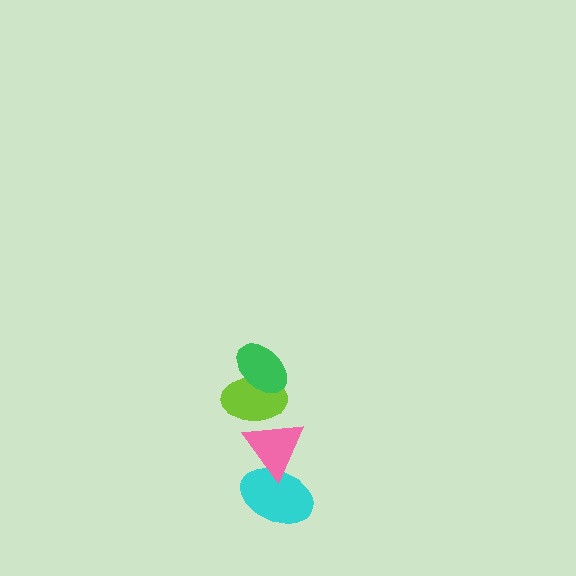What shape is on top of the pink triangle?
The lime ellipse is on top of the pink triangle.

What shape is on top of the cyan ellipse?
The pink triangle is on top of the cyan ellipse.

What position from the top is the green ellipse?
The green ellipse is 1st from the top.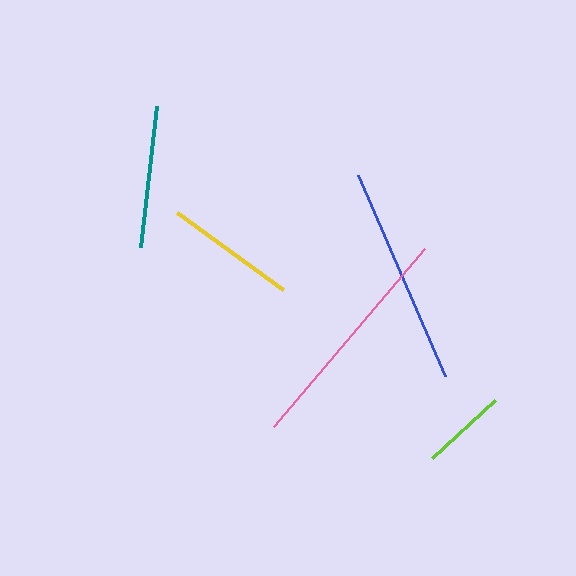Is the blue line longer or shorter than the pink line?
The pink line is longer than the blue line.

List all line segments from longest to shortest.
From longest to shortest: pink, blue, teal, yellow, lime.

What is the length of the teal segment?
The teal segment is approximately 142 pixels long.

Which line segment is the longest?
The pink line is the longest at approximately 234 pixels.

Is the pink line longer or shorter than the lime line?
The pink line is longer than the lime line.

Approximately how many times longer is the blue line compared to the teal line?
The blue line is approximately 1.5 times the length of the teal line.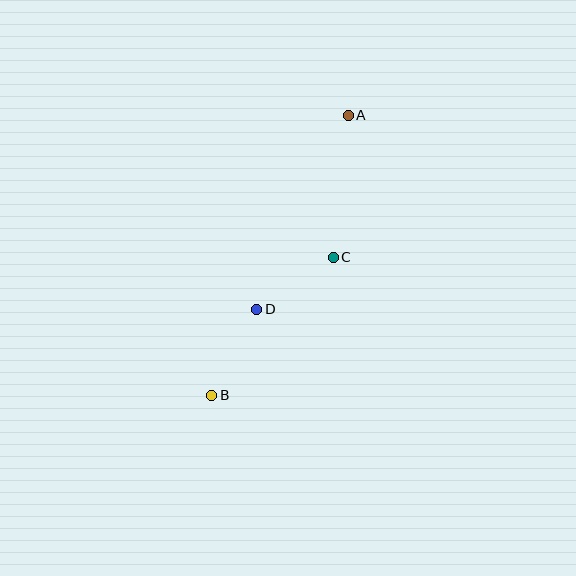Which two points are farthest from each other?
Points A and B are farthest from each other.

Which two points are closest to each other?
Points C and D are closest to each other.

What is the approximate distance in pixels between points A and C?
The distance between A and C is approximately 143 pixels.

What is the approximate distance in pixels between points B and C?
The distance between B and C is approximately 184 pixels.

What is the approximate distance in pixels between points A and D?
The distance between A and D is approximately 215 pixels.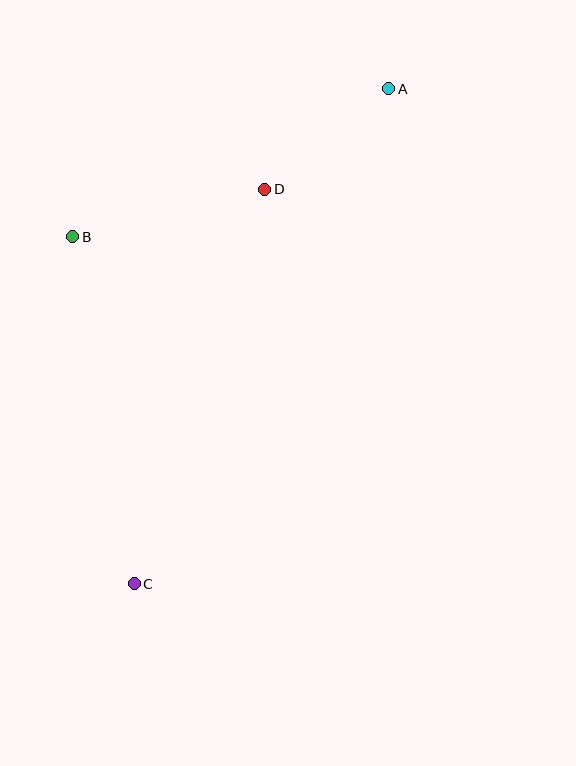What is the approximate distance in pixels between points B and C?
The distance between B and C is approximately 352 pixels.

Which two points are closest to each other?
Points A and D are closest to each other.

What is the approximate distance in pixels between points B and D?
The distance between B and D is approximately 198 pixels.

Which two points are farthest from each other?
Points A and C are farthest from each other.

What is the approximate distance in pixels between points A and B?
The distance between A and B is approximately 349 pixels.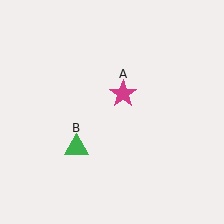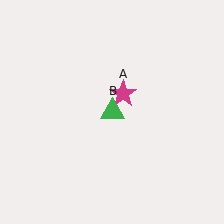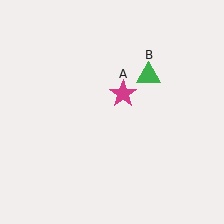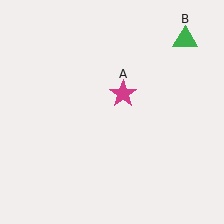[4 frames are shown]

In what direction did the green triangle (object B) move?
The green triangle (object B) moved up and to the right.